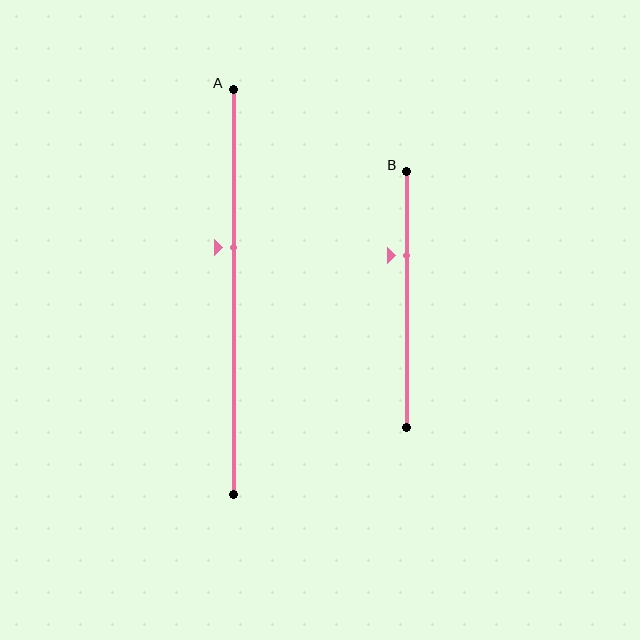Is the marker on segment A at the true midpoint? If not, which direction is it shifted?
No, the marker on segment A is shifted upward by about 11% of the segment length.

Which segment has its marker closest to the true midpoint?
Segment A has its marker closest to the true midpoint.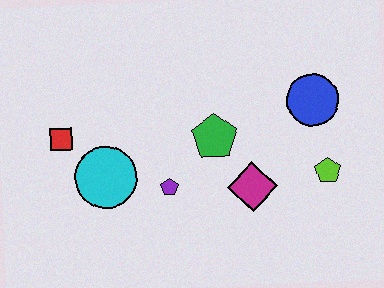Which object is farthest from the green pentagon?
The red square is farthest from the green pentagon.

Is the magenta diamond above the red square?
No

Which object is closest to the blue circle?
The lime pentagon is closest to the blue circle.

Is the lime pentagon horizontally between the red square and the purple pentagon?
No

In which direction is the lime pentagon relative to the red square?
The lime pentagon is to the right of the red square.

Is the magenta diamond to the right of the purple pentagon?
Yes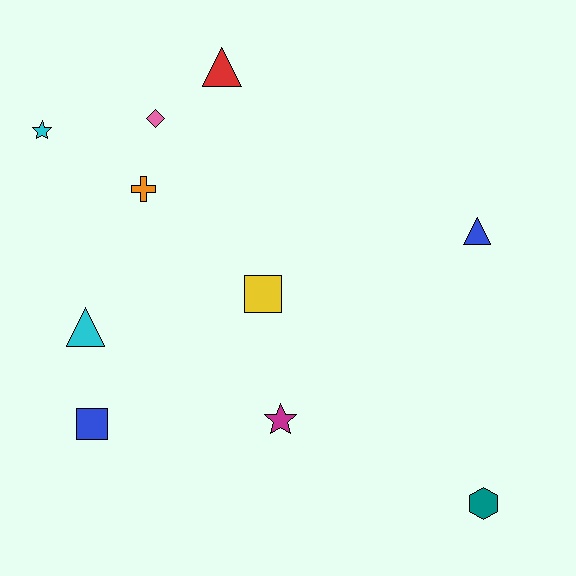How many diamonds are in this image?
There is 1 diamond.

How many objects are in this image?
There are 10 objects.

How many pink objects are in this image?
There is 1 pink object.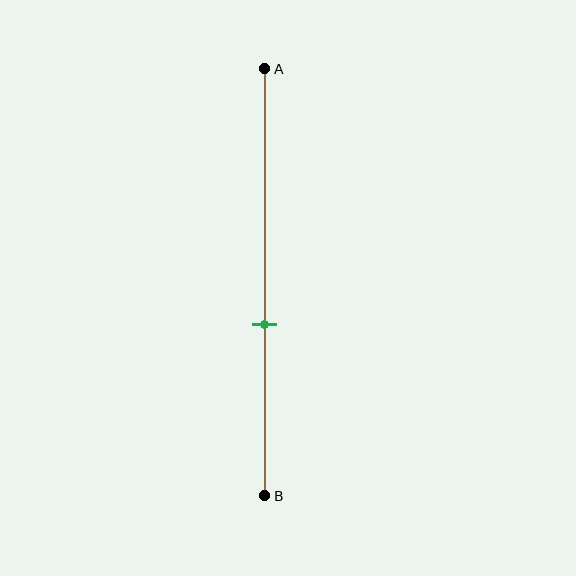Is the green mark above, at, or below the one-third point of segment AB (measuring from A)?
The green mark is below the one-third point of segment AB.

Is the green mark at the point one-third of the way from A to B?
No, the mark is at about 60% from A, not at the 33% one-third point.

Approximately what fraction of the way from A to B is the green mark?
The green mark is approximately 60% of the way from A to B.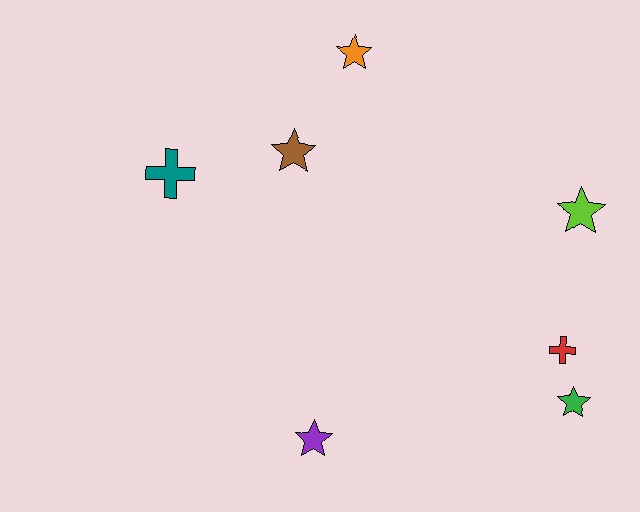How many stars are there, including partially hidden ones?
There are 5 stars.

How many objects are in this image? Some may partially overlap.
There are 7 objects.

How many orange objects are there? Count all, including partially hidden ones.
There is 1 orange object.